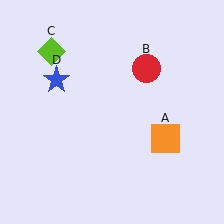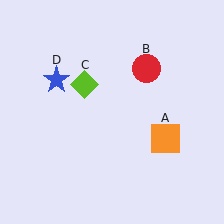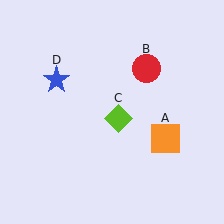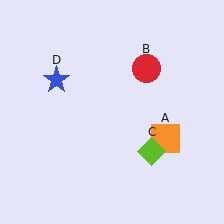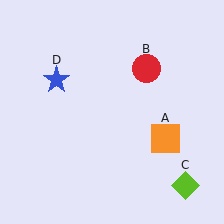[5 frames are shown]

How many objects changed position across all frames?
1 object changed position: lime diamond (object C).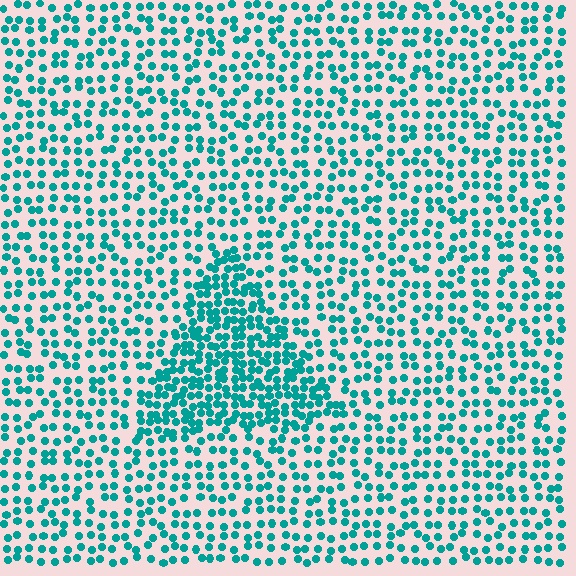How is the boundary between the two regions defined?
The boundary is defined by a change in element density (approximately 2.0x ratio). All elements are the same color, size, and shape.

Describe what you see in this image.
The image contains small teal elements arranged at two different densities. A triangle-shaped region is visible where the elements are more densely packed than the surrounding area.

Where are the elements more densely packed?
The elements are more densely packed inside the triangle boundary.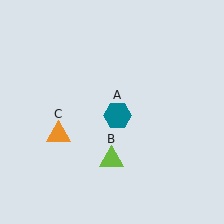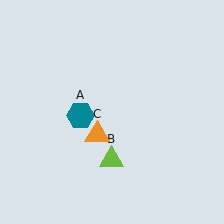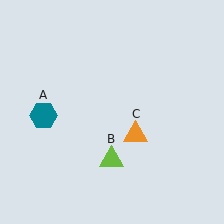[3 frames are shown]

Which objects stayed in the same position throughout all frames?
Lime triangle (object B) remained stationary.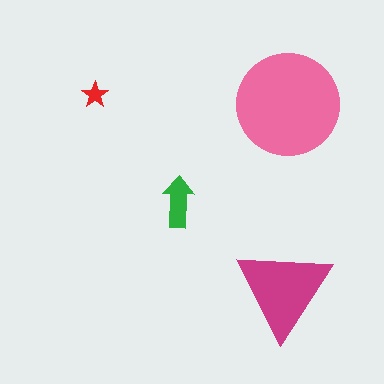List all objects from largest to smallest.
The pink circle, the magenta triangle, the green arrow, the red star.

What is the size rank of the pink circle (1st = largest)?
1st.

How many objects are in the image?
There are 4 objects in the image.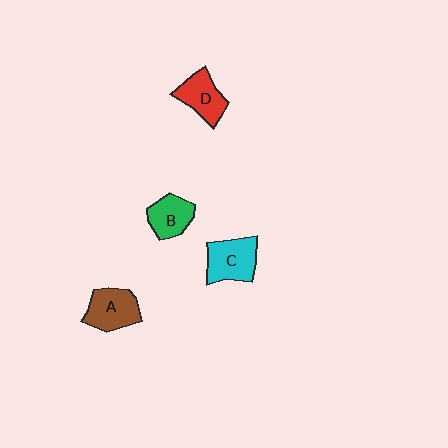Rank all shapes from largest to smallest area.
From largest to smallest: C (cyan), A (brown), D (red), B (green).